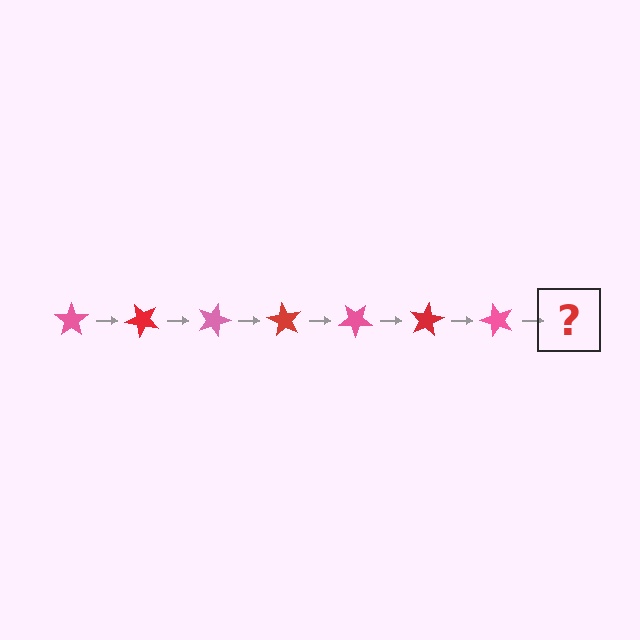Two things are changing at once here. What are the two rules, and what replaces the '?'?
The two rules are that it rotates 45 degrees each step and the color cycles through pink and red. The '?' should be a red star, rotated 315 degrees from the start.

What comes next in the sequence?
The next element should be a red star, rotated 315 degrees from the start.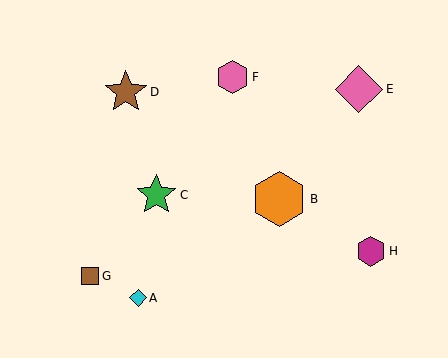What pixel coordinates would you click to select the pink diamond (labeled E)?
Click at (359, 89) to select the pink diamond E.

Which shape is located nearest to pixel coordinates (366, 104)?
The pink diamond (labeled E) at (359, 89) is nearest to that location.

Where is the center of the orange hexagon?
The center of the orange hexagon is at (279, 199).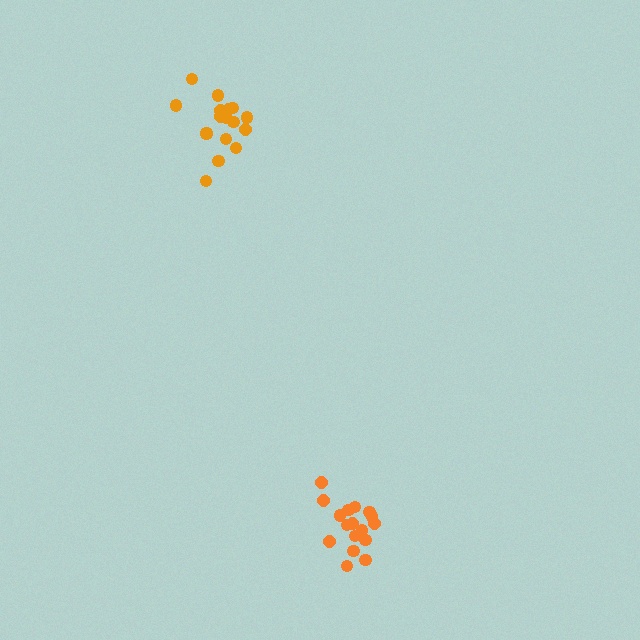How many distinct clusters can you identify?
There are 2 distinct clusters.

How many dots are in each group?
Group 1: 17 dots, Group 2: 17 dots (34 total).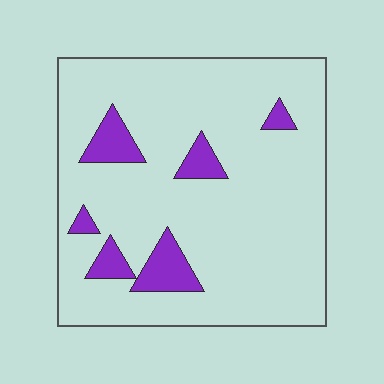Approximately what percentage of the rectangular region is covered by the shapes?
Approximately 10%.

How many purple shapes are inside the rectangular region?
6.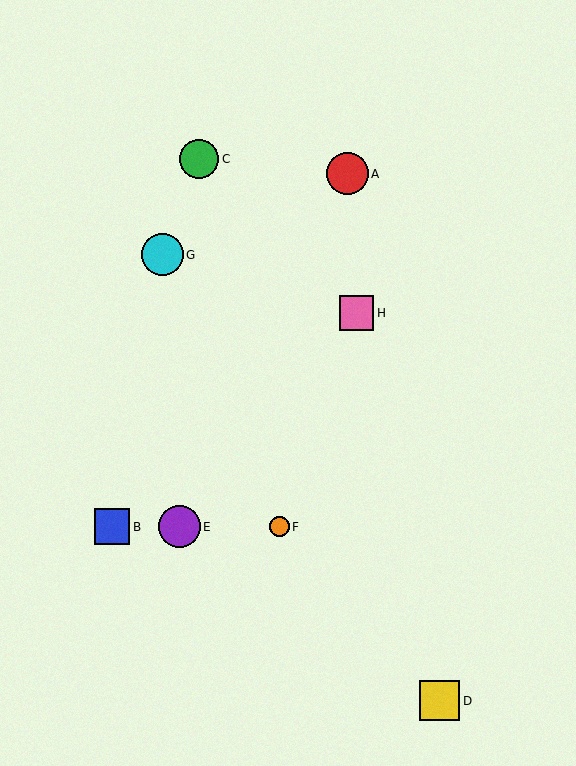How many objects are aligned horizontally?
3 objects (B, E, F) are aligned horizontally.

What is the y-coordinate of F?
Object F is at y≈527.